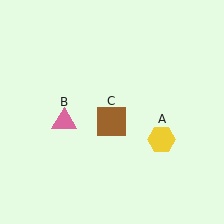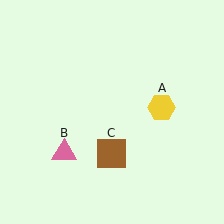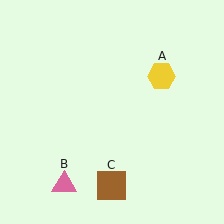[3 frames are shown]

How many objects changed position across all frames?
3 objects changed position: yellow hexagon (object A), pink triangle (object B), brown square (object C).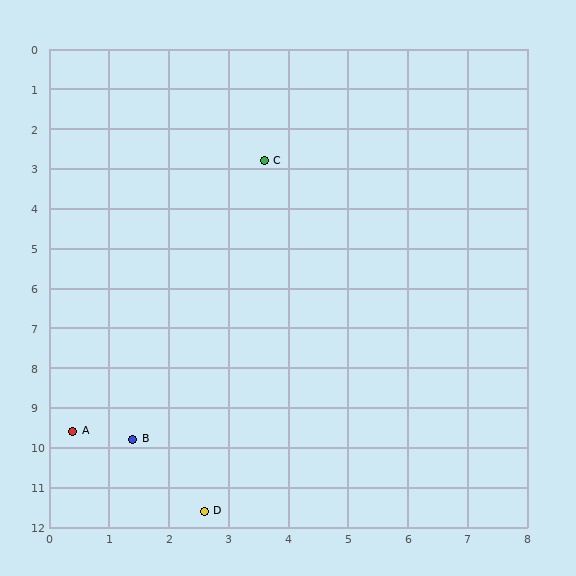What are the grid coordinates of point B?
Point B is at approximately (1.4, 9.8).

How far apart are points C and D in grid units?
Points C and D are about 8.9 grid units apart.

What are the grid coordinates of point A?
Point A is at approximately (0.4, 9.6).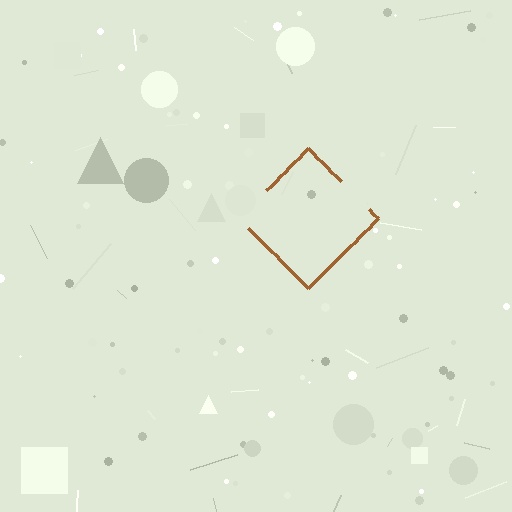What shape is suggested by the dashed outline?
The dashed outline suggests a diamond.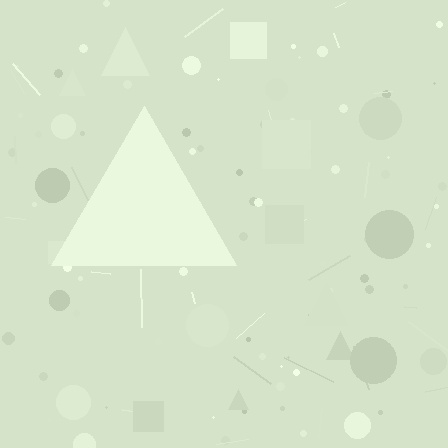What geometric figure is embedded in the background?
A triangle is embedded in the background.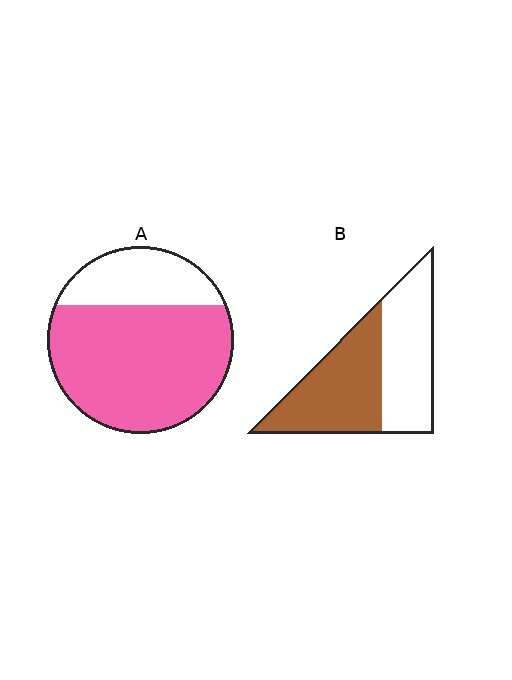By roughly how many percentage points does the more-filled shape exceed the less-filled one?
By roughly 20 percentage points (A over B).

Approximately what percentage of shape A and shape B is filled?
A is approximately 75% and B is approximately 50%.